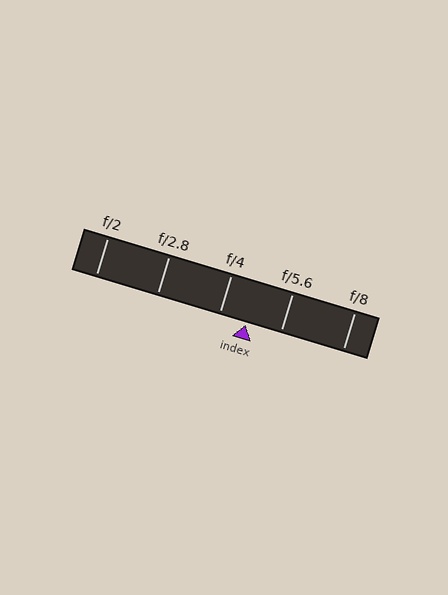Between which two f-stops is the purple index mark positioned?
The index mark is between f/4 and f/5.6.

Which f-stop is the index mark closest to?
The index mark is closest to f/4.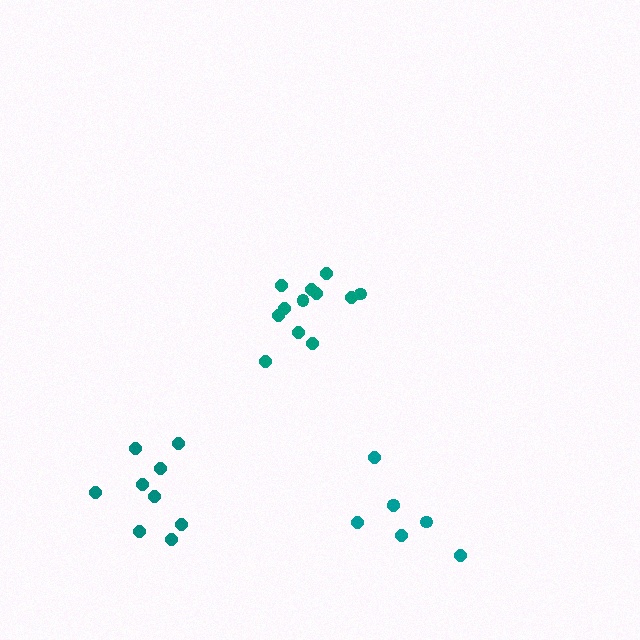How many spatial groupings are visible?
There are 3 spatial groupings.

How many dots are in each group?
Group 1: 12 dots, Group 2: 8 dots, Group 3: 9 dots (29 total).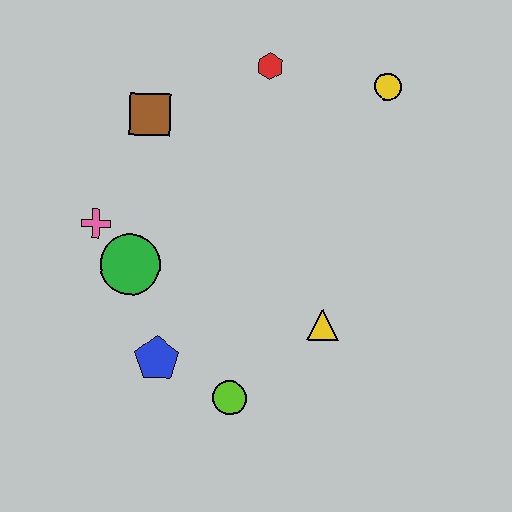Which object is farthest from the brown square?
The lime circle is farthest from the brown square.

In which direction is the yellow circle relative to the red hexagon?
The yellow circle is to the right of the red hexagon.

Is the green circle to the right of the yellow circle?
No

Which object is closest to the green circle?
The pink cross is closest to the green circle.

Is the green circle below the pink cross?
Yes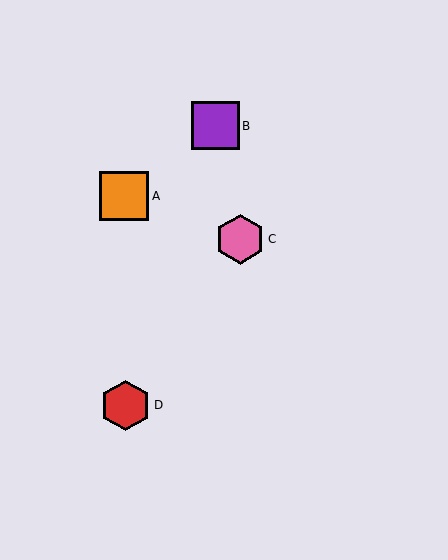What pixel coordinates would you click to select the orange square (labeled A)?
Click at (124, 196) to select the orange square A.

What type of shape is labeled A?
Shape A is an orange square.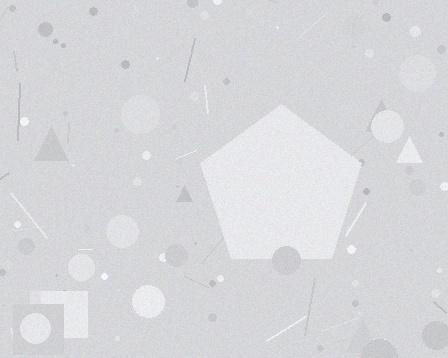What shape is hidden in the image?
A pentagon is hidden in the image.